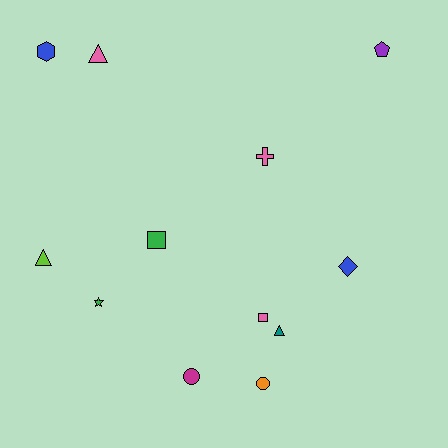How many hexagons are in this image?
There is 1 hexagon.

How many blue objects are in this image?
There are 2 blue objects.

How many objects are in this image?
There are 12 objects.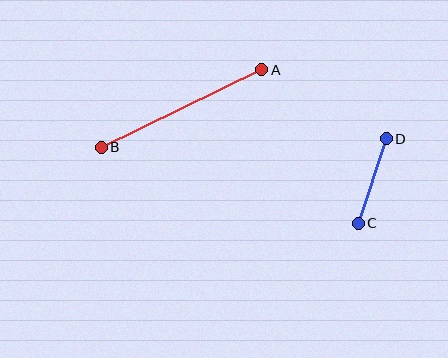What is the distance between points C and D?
The distance is approximately 89 pixels.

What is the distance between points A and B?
The distance is approximately 178 pixels.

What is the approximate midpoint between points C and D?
The midpoint is at approximately (372, 181) pixels.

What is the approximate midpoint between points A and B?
The midpoint is at approximately (182, 108) pixels.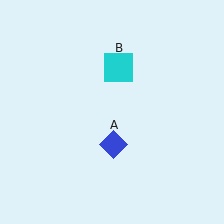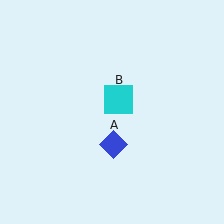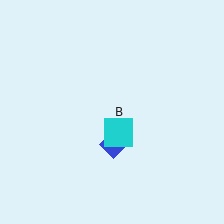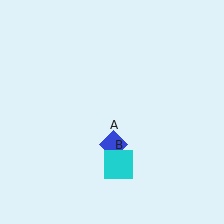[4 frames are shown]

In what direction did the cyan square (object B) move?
The cyan square (object B) moved down.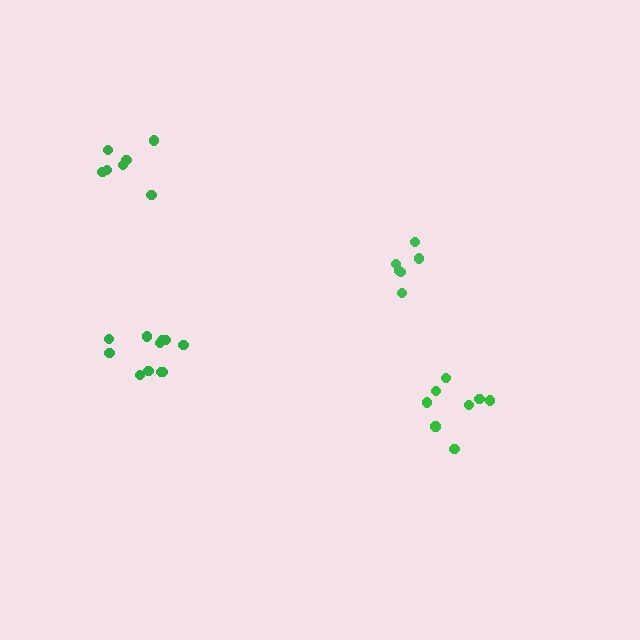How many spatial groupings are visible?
There are 4 spatial groupings.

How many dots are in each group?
Group 1: 11 dots, Group 2: 6 dots, Group 3: 7 dots, Group 4: 8 dots (32 total).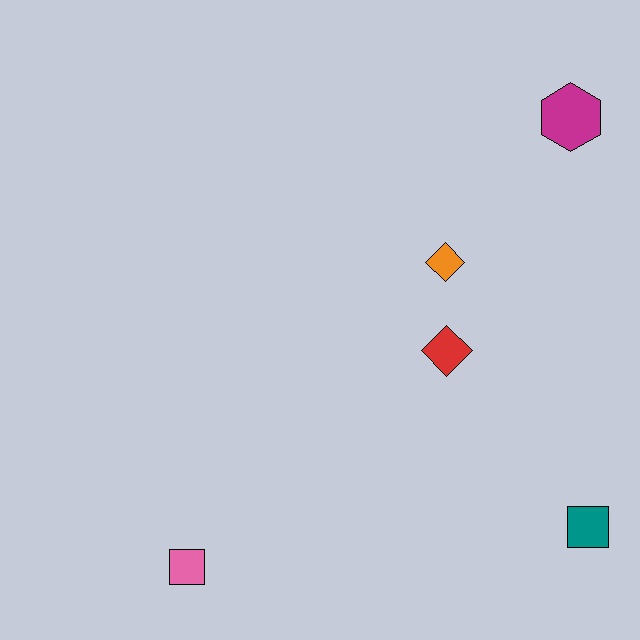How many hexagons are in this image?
There is 1 hexagon.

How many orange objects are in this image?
There is 1 orange object.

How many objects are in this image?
There are 5 objects.